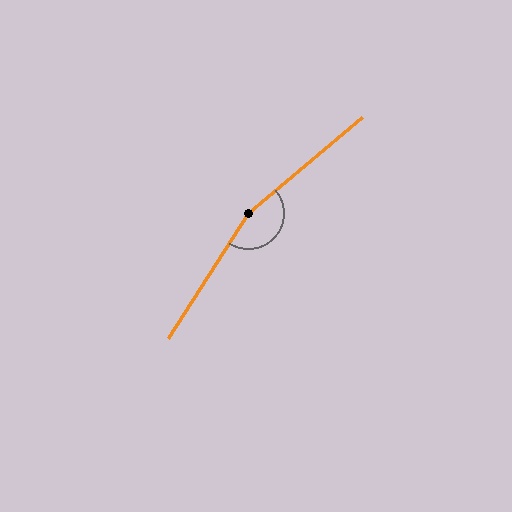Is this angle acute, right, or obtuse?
It is obtuse.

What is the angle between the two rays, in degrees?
Approximately 163 degrees.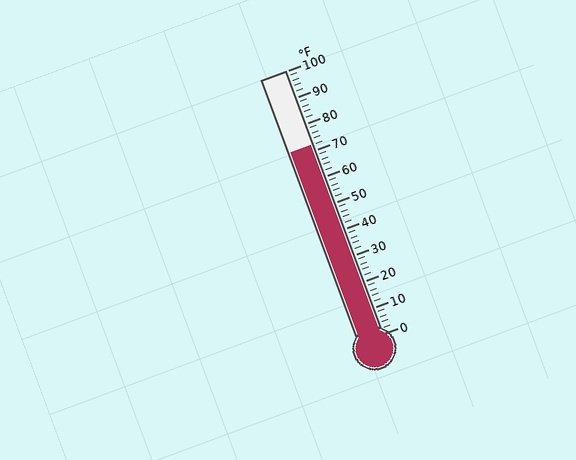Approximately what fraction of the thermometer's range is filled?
The thermometer is filled to approximately 70% of its range.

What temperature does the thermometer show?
The thermometer shows approximately 72°F.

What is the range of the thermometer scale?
The thermometer scale ranges from 0°F to 100°F.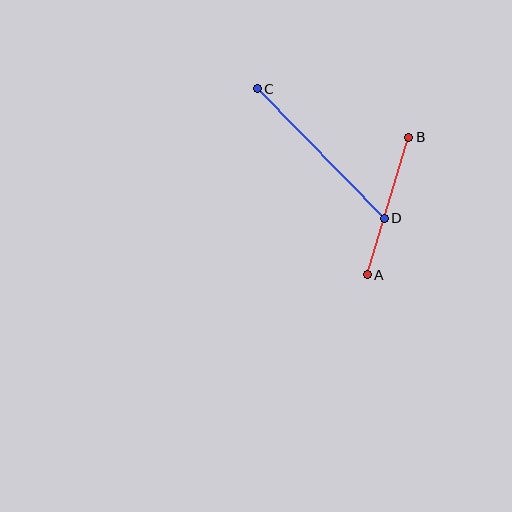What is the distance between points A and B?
The distance is approximately 143 pixels.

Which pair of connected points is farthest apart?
Points C and D are farthest apart.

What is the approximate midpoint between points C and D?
The midpoint is at approximately (321, 154) pixels.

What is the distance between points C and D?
The distance is approximately 182 pixels.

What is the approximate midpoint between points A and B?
The midpoint is at approximately (388, 206) pixels.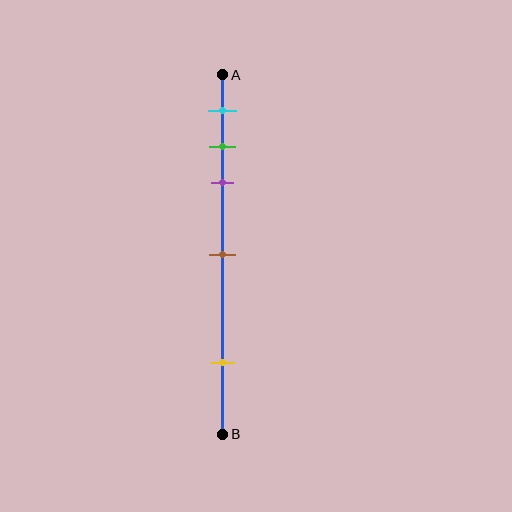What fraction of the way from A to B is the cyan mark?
The cyan mark is approximately 10% (0.1) of the way from A to B.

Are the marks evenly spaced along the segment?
No, the marks are not evenly spaced.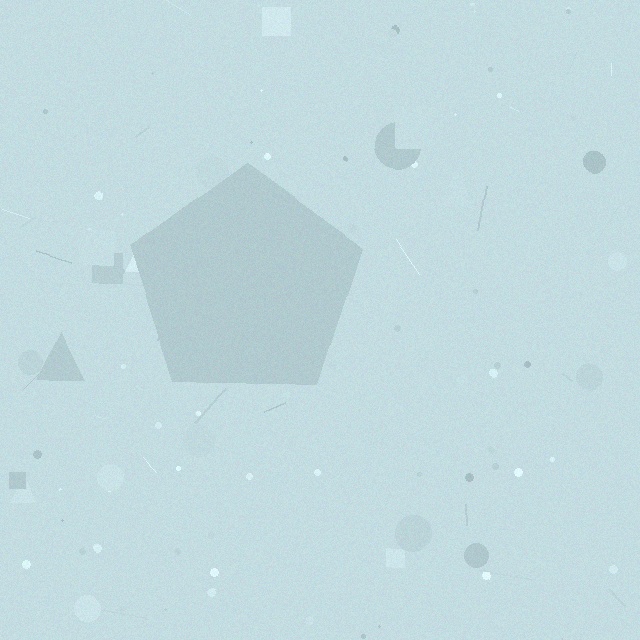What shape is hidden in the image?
A pentagon is hidden in the image.